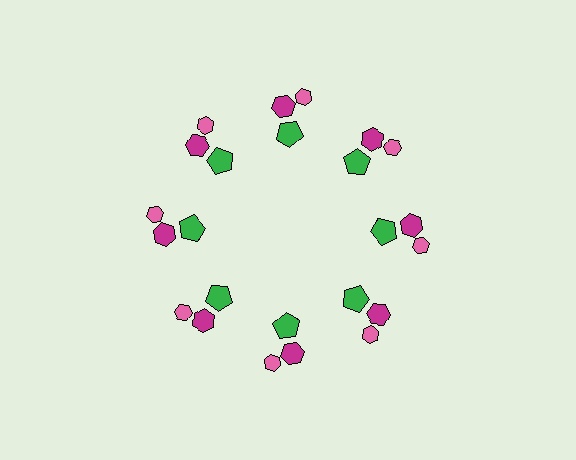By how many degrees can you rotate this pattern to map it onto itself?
The pattern maps onto itself every 45 degrees of rotation.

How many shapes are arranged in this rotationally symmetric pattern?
There are 24 shapes, arranged in 8 groups of 3.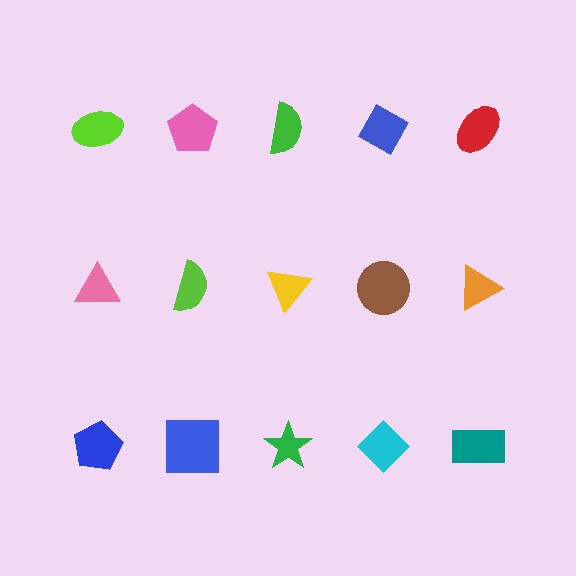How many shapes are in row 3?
5 shapes.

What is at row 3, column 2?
A blue square.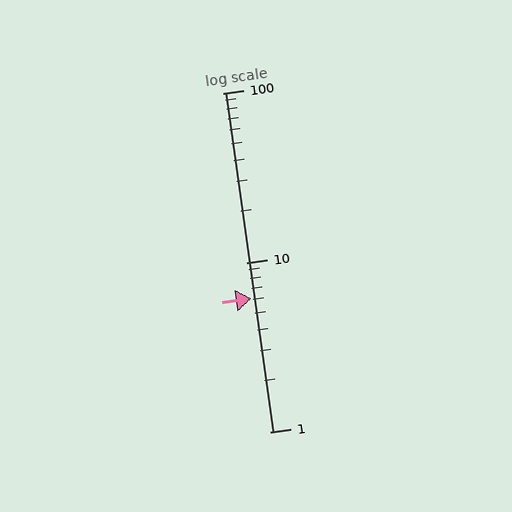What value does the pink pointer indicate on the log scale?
The pointer indicates approximately 6.1.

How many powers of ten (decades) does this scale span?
The scale spans 2 decades, from 1 to 100.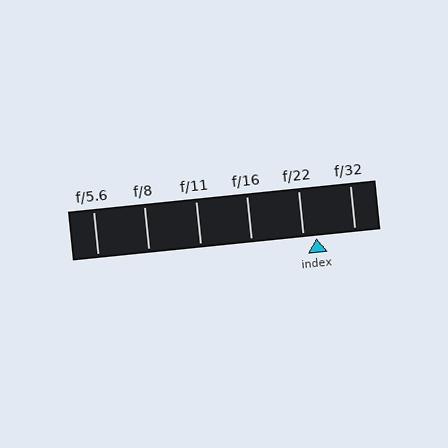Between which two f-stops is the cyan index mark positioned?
The index mark is between f/22 and f/32.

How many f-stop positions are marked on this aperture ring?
There are 6 f-stop positions marked.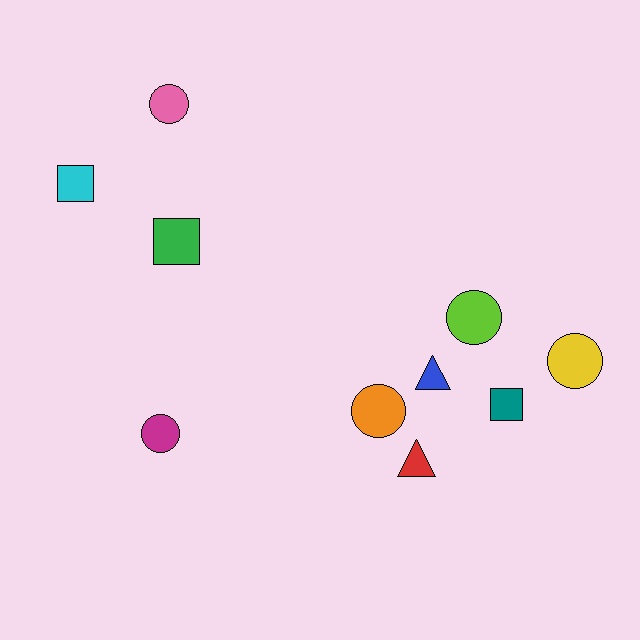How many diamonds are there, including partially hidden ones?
There are no diamonds.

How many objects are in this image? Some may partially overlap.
There are 10 objects.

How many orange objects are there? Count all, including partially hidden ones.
There is 1 orange object.